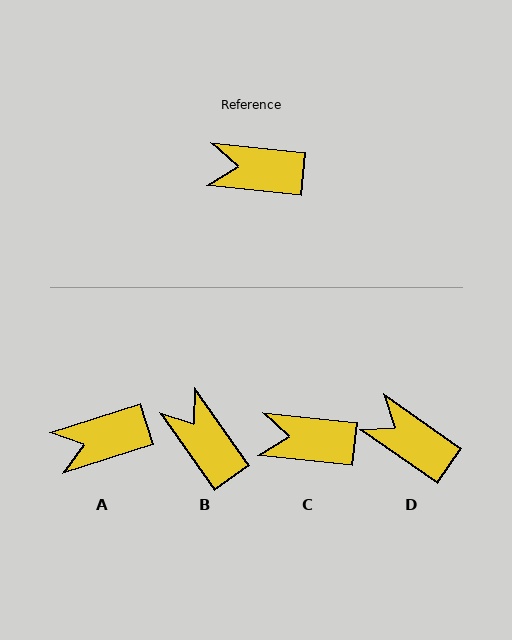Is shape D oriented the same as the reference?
No, it is off by about 29 degrees.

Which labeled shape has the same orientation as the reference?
C.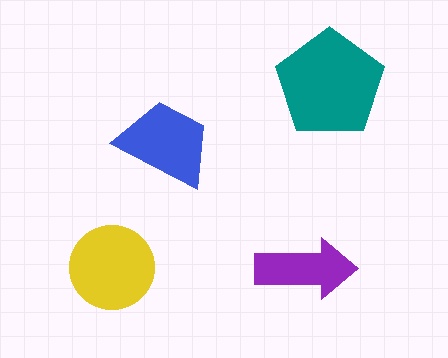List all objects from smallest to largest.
The purple arrow, the blue trapezoid, the yellow circle, the teal pentagon.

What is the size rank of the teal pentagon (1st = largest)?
1st.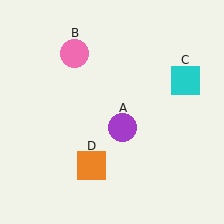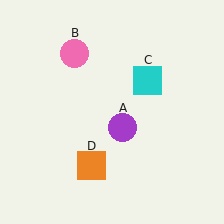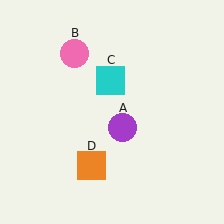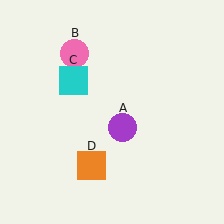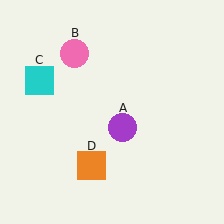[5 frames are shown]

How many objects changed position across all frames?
1 object changed position: cyan square (object C).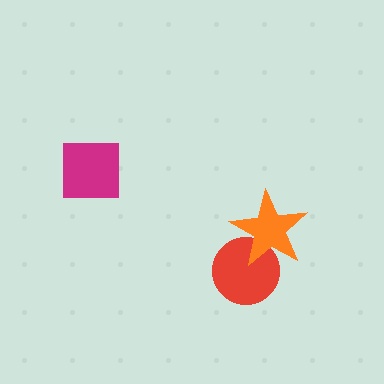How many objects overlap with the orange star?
1 object overlaps with the orange star.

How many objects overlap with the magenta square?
0 objects overlap with the magenta square.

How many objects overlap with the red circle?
1 object overlaps with the red circle.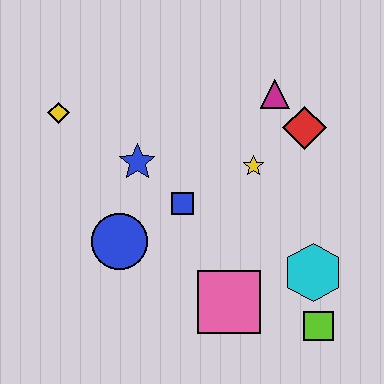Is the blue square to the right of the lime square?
No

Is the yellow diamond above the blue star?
Yes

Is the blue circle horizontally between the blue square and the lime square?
No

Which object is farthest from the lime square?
The yellow diamond is farthest from the lime square.